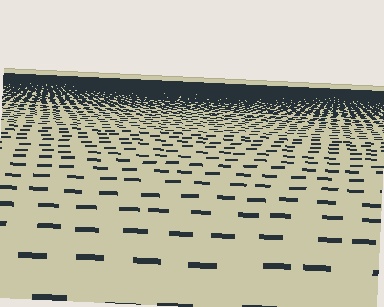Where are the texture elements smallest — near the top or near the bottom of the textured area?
Near the top.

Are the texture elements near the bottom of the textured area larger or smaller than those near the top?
Larger. Near the bottom, elements are closer to the viewer and appear at a bigger on-screen size.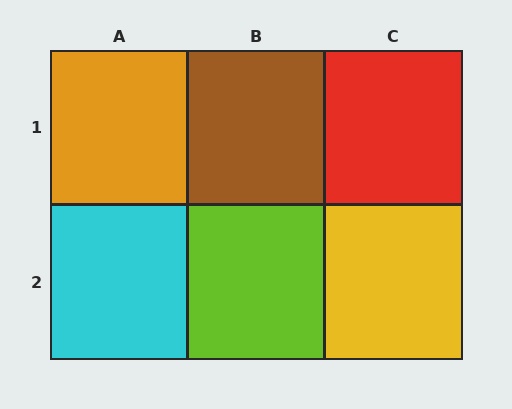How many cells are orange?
1 cell is orange.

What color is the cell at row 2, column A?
Cyan.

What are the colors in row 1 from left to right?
Orange, brown, red.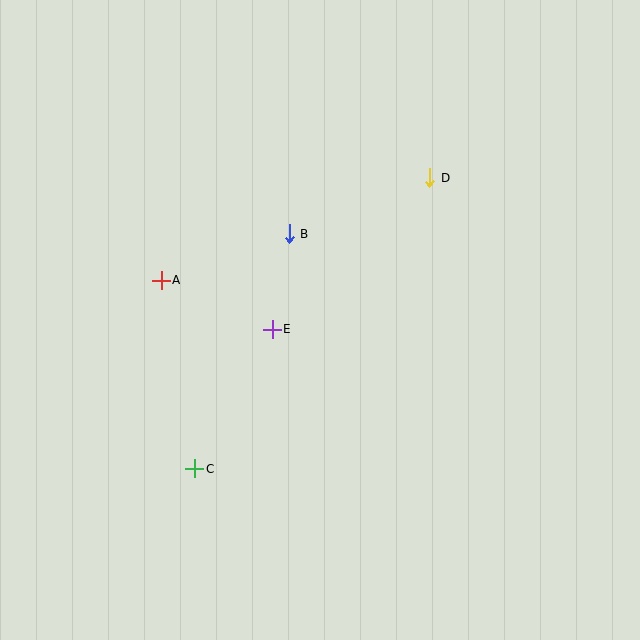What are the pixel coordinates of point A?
Point A is at (161, 280).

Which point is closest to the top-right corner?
Point D is closest to the top-right corner.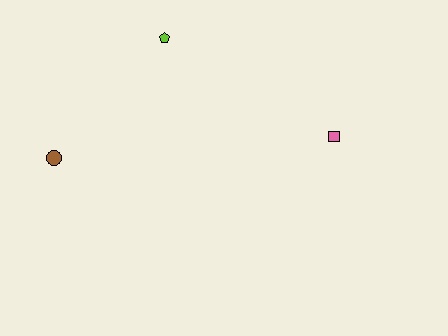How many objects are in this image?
There are 3 objects.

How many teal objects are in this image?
There are no teal objects.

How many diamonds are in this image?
There are no diamonds.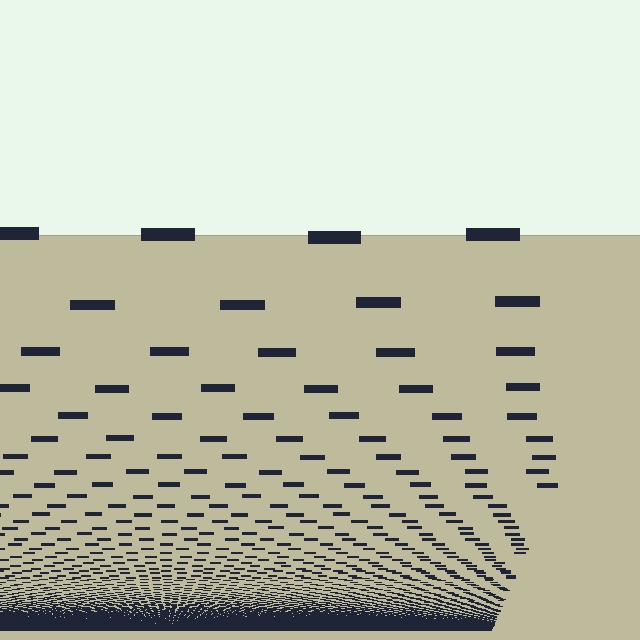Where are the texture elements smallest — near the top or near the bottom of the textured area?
Near the bottom.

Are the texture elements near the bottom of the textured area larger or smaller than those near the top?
Smaller. The gradient is inverted — elements near the bottom are smaller and denser.